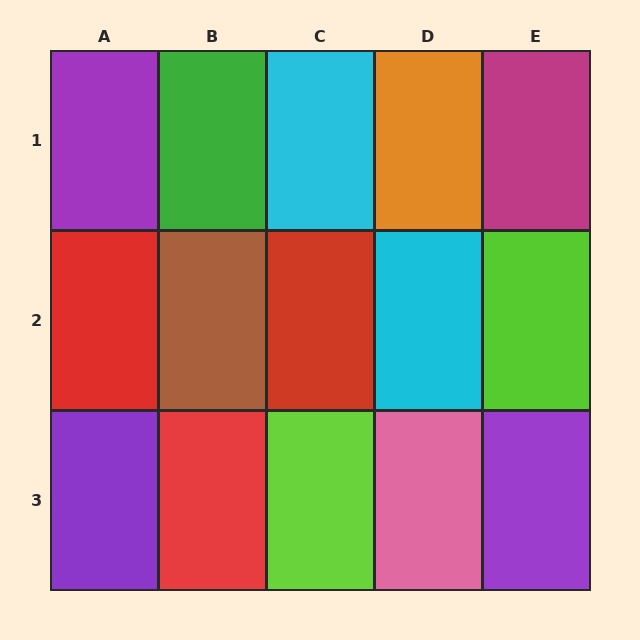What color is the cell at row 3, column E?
Purple.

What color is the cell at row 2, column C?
Red.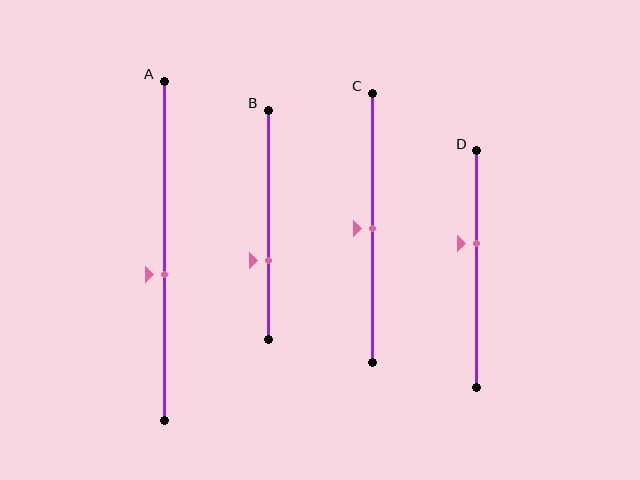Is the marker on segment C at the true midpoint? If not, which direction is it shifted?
Yes, the marker on segment C is at the true midpoint.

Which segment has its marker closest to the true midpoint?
Segment C has its marker closest to the true midpoint.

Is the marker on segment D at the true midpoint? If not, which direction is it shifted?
No, the marker on segment D is shifted upward by about 11% of the segment length.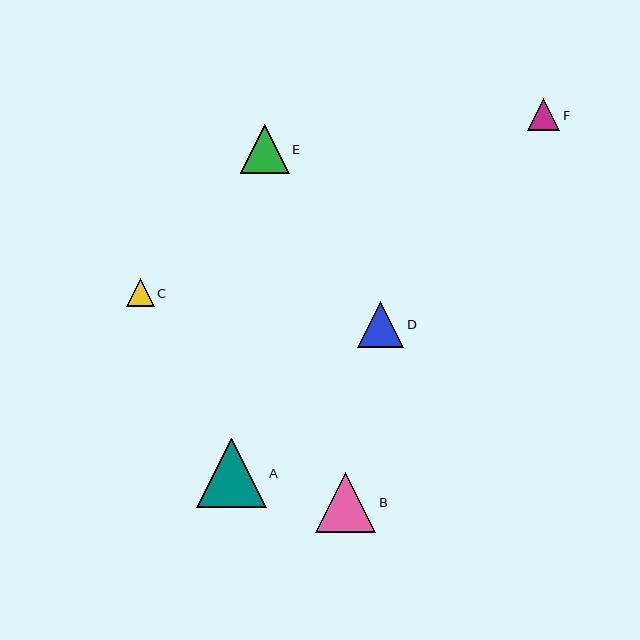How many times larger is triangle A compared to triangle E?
Triangle A is approximately 1.4 times the size of triangle E.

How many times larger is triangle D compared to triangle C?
Triangle D is approximately 1.7 times the size of triangle C.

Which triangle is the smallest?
Triangle C is the smallest with a size of approximately 28 pixels.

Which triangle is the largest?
Triangle A is the largest with a size of approximately 69 pixels.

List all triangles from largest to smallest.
From largest to smallest: A, B, E, D, F, C.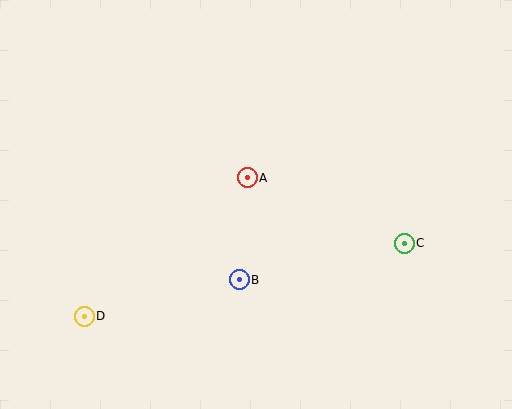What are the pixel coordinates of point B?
Point B is at (239, 280).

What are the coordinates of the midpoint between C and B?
The midpoint between C and B is at (322, 261).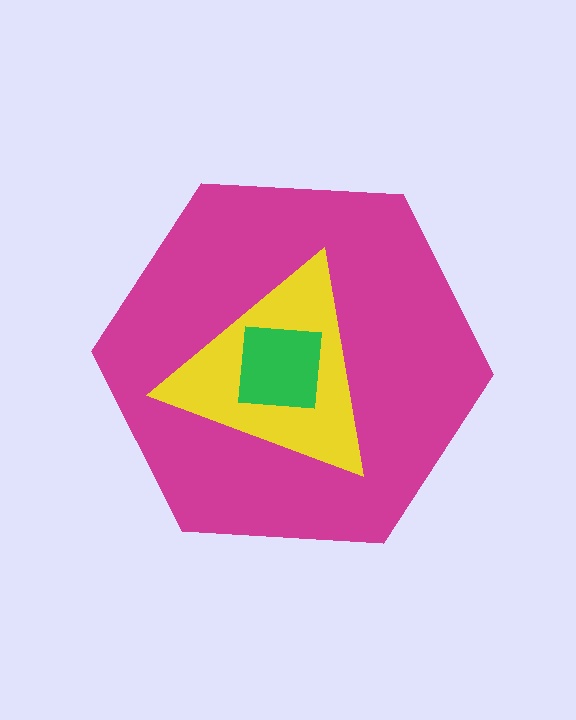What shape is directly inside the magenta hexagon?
The yellow triangle.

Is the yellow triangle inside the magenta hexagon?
Yes.